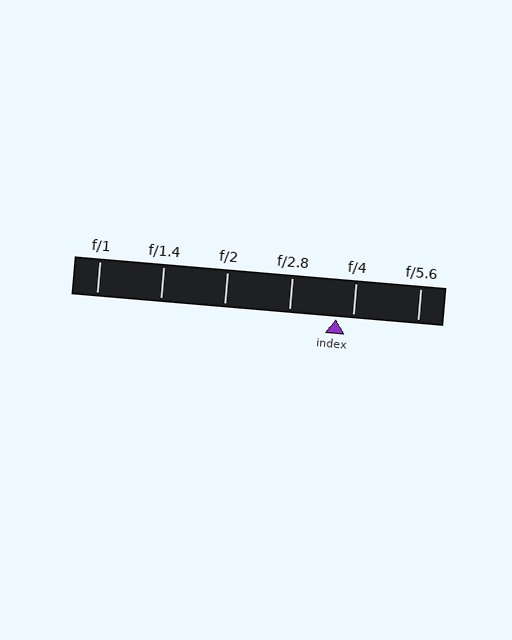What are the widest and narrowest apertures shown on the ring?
The widest aperture shown is f/1 and the narrowest is f/5.6.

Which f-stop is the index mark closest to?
The index mark is closest to f/4.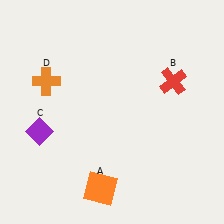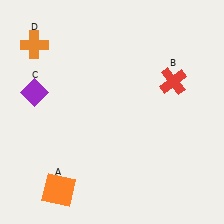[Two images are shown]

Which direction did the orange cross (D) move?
The orange cross (D) moved up.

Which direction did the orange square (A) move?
The orange square (A) moved left.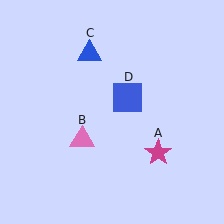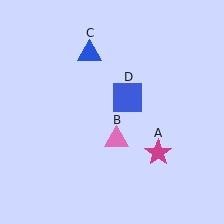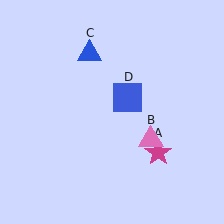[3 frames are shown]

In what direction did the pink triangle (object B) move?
The pink triangle (object B) moved right.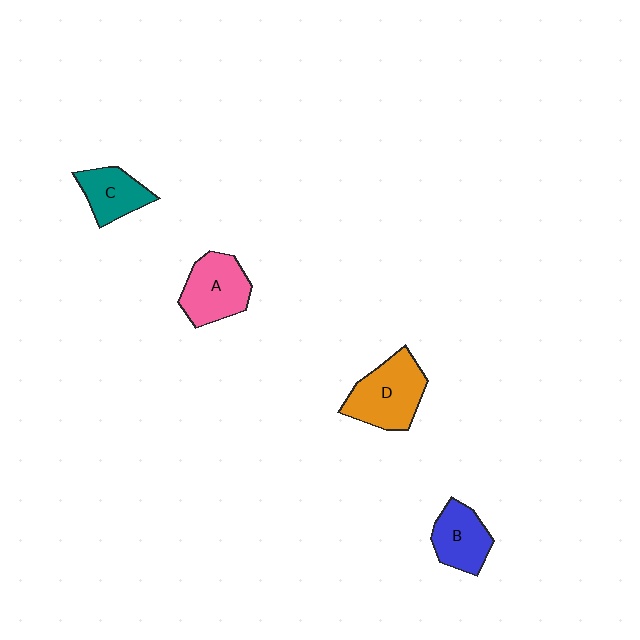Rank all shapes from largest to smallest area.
From largest to smallest: D (orange), A (pink), B (blue), C (teal).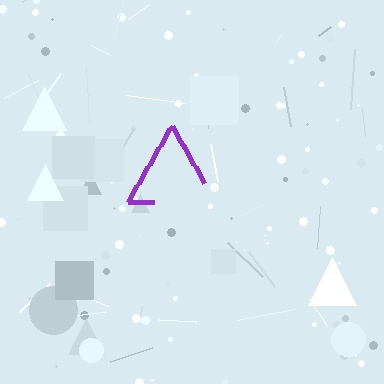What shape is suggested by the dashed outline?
The dashed outline suggests a triangle.